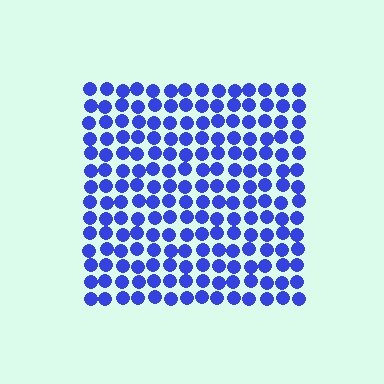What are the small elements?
The small elements are circles.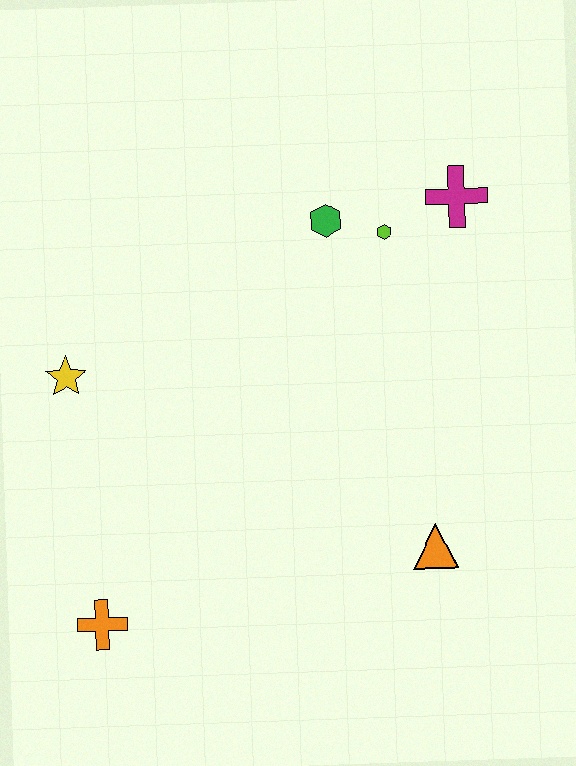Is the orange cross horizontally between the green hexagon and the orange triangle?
No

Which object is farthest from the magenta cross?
The orange cross is farthest from the magenta cross.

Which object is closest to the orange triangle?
The lime hexagon is closest to the orange triangle.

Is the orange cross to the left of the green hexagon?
Yes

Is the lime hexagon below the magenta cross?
Yes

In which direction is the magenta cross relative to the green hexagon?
The magenta cross is to the right of the green hexagon.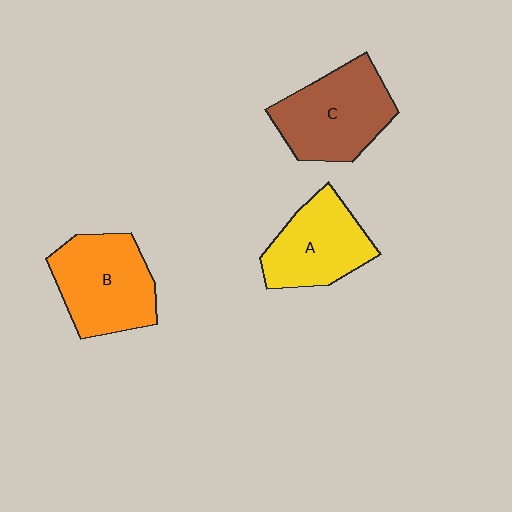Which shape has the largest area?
Shape C (brown).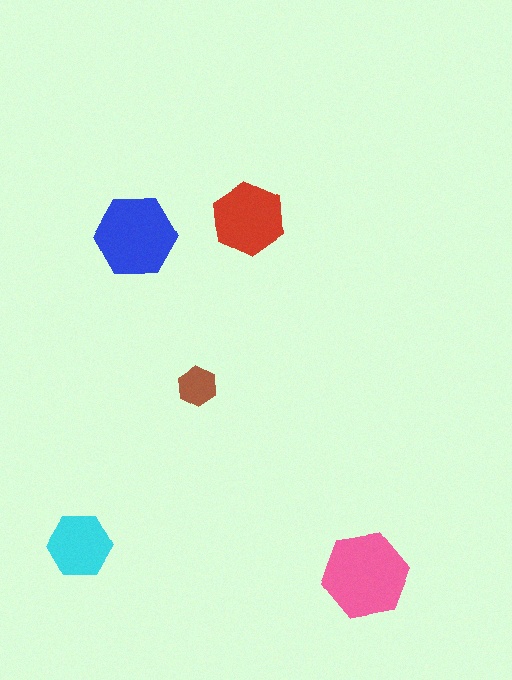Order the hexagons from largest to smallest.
the pink one, the blue one, the red one, the cyan one, the brown one.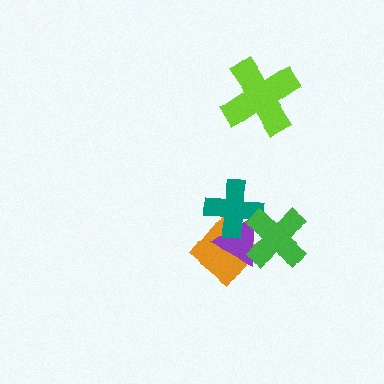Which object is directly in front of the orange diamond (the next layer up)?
The purple triangle is directly in front of the orange diamond.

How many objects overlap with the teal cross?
3 objects overlap with the teal cross.